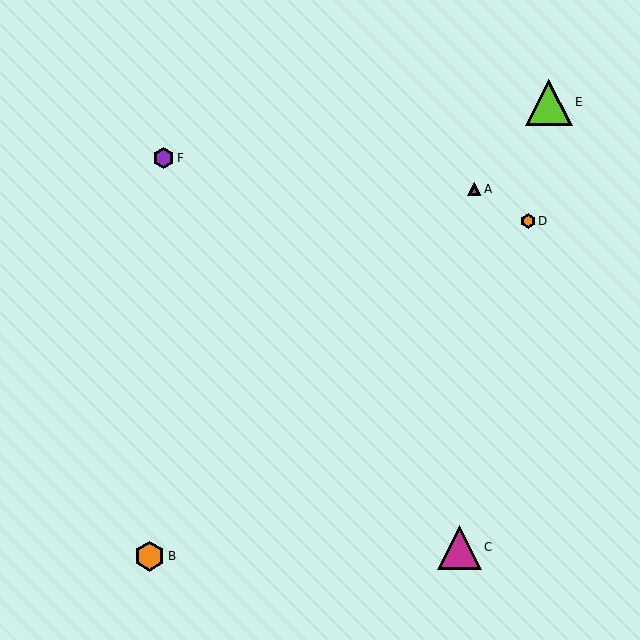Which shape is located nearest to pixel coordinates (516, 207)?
The orange hexagon (labeled D) at (528, 221) is nearest to that location.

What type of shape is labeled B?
Shape B is an orange hexagon.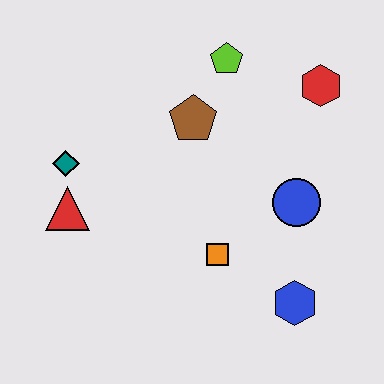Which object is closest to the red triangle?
The teal diamond is closest to the red triangle.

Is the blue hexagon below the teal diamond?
Yes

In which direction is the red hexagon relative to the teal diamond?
The red hexagon is to the right of the teal diamond.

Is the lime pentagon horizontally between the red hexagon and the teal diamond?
Yes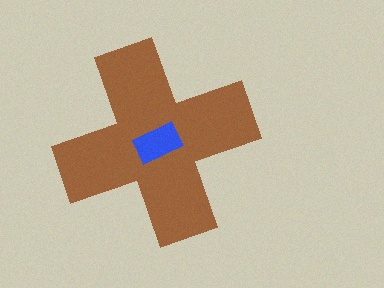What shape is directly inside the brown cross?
The blue rectangle.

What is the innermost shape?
The blue rectangle.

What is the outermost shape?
The brown cross.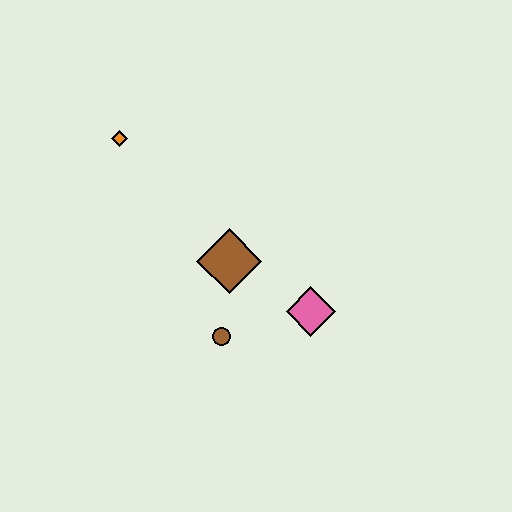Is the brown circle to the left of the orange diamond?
No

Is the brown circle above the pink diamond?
No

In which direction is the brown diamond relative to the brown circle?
The brown diamond is above the brown circle.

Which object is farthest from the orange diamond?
The pink diamond is farthest from the orange diamond.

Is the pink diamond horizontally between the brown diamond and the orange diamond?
No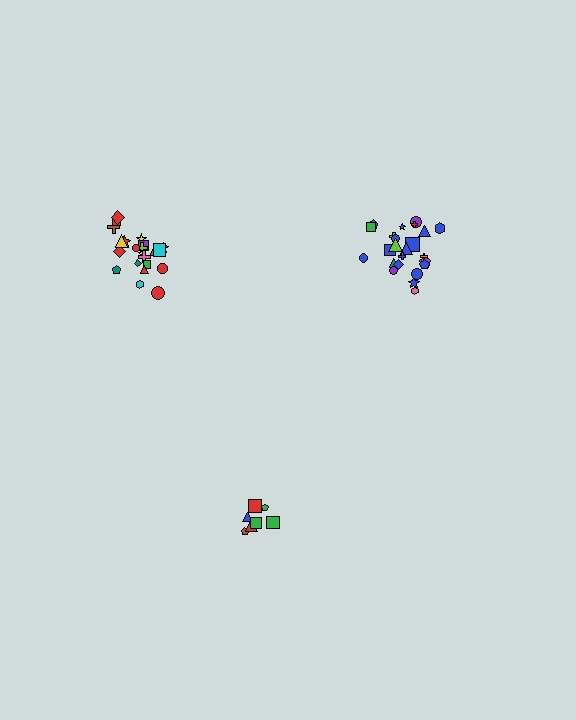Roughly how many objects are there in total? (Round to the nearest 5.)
Roughly 55 objects in total.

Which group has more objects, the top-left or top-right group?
The top-right group.